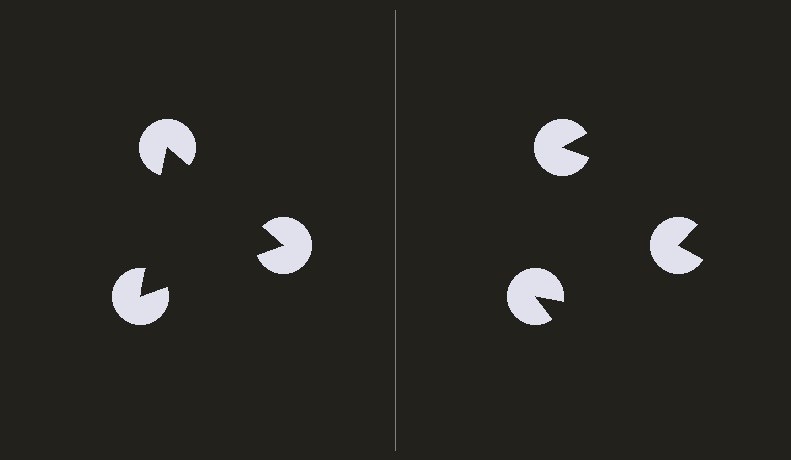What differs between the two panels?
The pac-man discs are positioned identically on both sides; only the wedge orientations differ. On the left they align to a triangle; on the right they are misaligned.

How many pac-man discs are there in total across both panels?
6 — 3 on each side.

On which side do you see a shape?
An illusory triangle appears on the left side. On the right side the wedge cuts are rotated, so no coherent shape forms.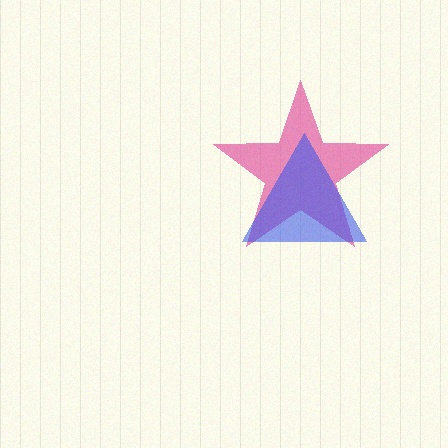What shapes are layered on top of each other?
The layered shapes are: a pink star, a blue triangle.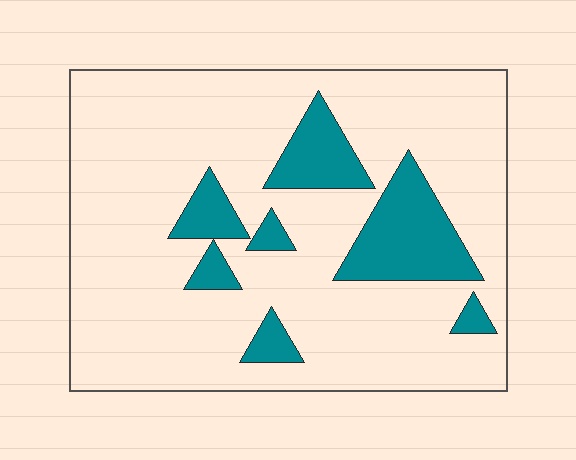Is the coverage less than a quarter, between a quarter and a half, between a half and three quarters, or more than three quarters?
Less than a quarter.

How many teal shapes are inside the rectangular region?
7.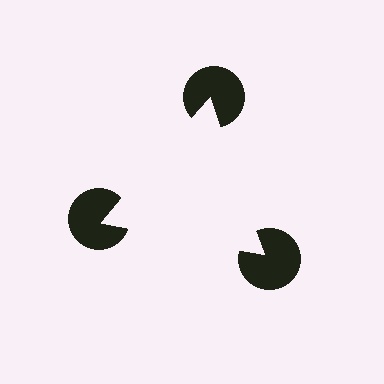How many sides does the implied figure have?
3 sides.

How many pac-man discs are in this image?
There are 3 — one at each vertex of the illusory triangle.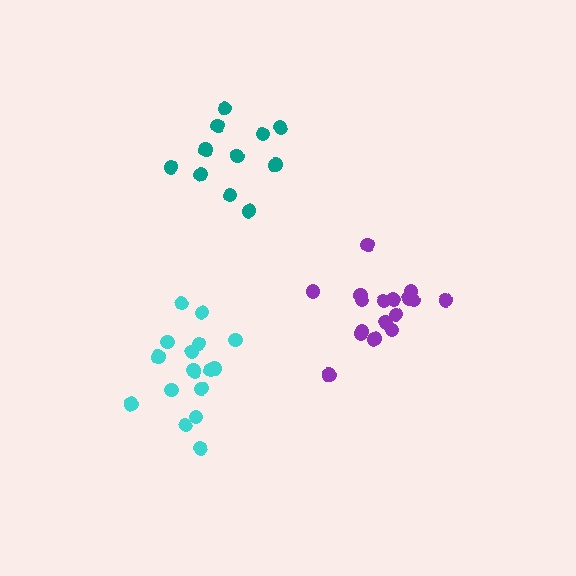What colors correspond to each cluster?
The clusters are colored: teal, purple, cyan.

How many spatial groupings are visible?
There are 3 spatial groupings.